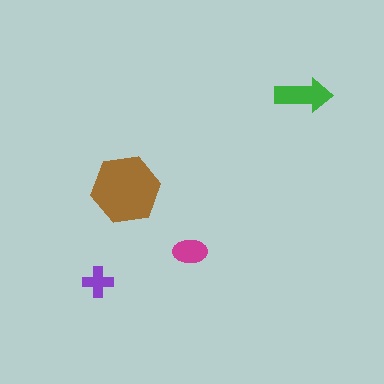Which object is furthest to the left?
The purple cross is leftmost.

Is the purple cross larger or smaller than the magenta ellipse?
Smaller.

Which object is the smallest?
The purple cross.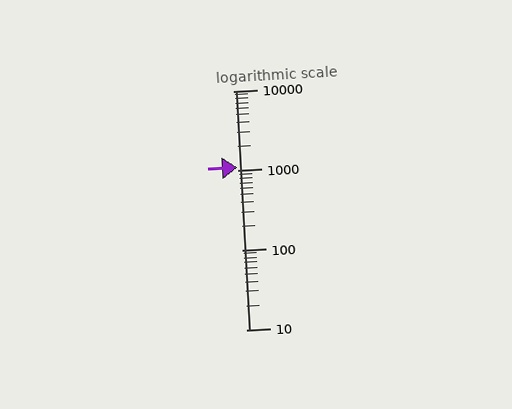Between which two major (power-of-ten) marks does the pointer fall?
The pointer is between 1000 and 10000.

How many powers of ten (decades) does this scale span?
The scale spans 3 decades, from 10 to 10000.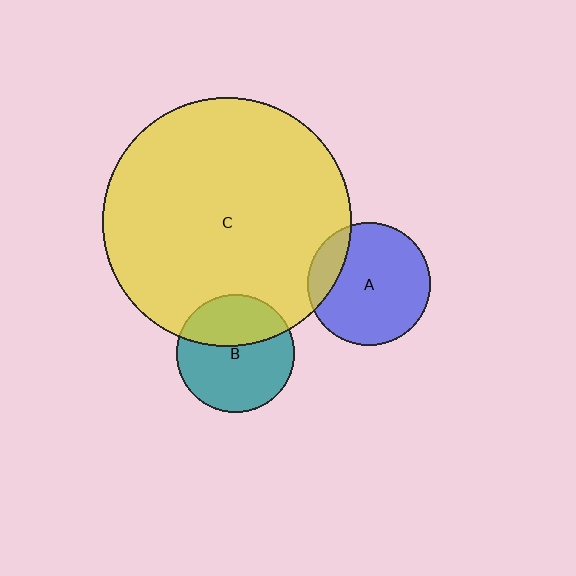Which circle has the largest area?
Circle C (yellow).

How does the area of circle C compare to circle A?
Approximately 4.1 times.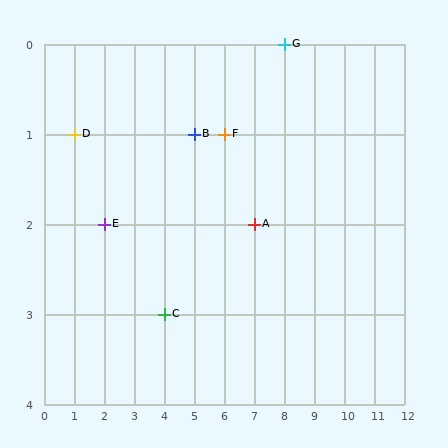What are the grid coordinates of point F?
Point F is at grid coordinates (6, 1).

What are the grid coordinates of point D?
Point D is at grid coordinates (1, 1).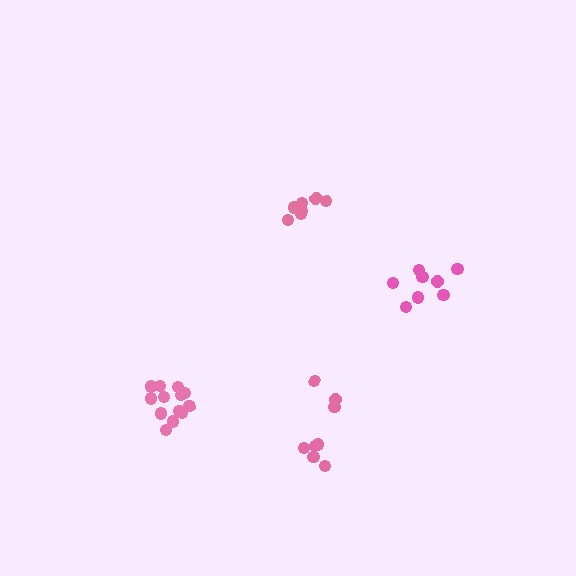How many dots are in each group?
Group 1: 7 dots, Group 2: 8 dots, Group 3: 13 dots, Group 4: 8 dots (36 total).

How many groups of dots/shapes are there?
There are 4 groups.